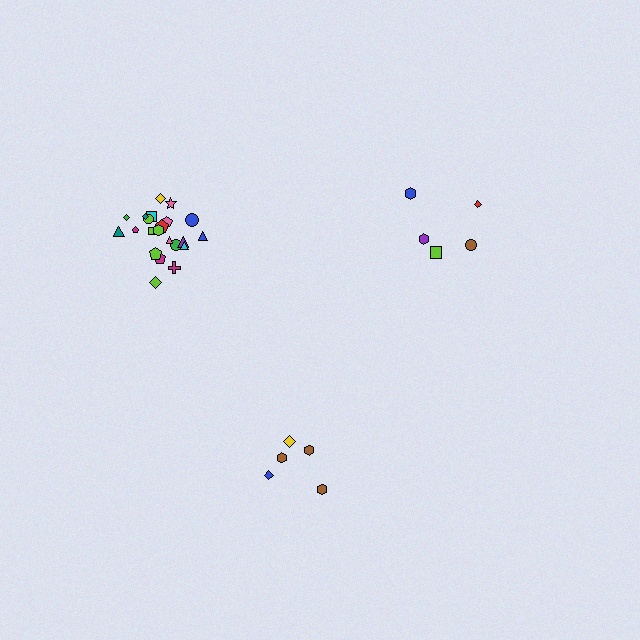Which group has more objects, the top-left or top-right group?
The top-left group.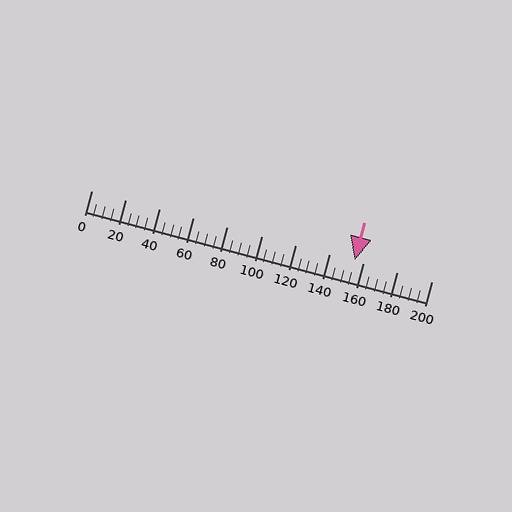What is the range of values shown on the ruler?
The ruler shows values from 0 to 200.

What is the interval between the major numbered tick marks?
The major tick marks are spaced 20 units apart.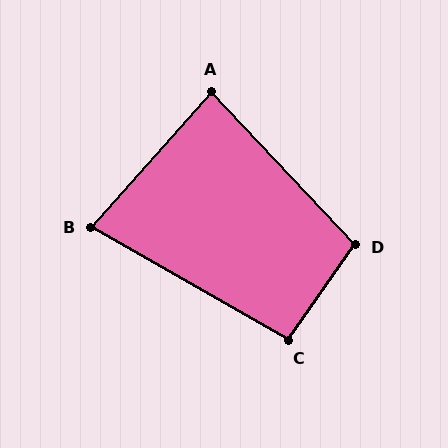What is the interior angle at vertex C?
Approximately 95 degrees (obtuse).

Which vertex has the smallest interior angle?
B, at approximately 78 degrees.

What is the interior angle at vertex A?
Approximately 85 degrees (acute).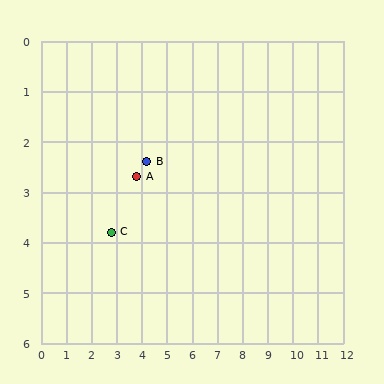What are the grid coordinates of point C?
Point C is at approximately (2.8, 3.8).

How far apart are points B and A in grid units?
Points B and A are about 0.5 grid units apart.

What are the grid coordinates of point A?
Point A is at approximately (3.8, 2.7).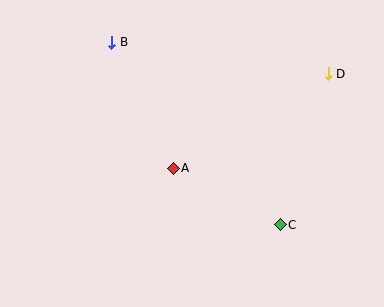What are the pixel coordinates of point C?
Point C is at (280, 225).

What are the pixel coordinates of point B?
Point B is at (112, 42).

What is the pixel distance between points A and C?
The distance between A and C is 121 pixels.